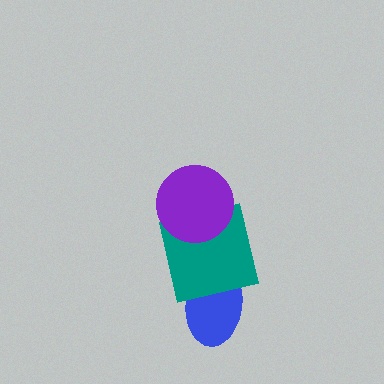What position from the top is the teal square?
The teal square is 2nd from the top.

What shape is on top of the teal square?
The purple circle is on top of the teal square.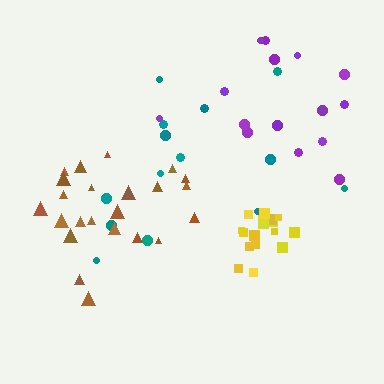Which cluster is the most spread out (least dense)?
Teal.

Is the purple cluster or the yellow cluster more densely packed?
Yellow.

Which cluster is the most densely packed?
Yellow.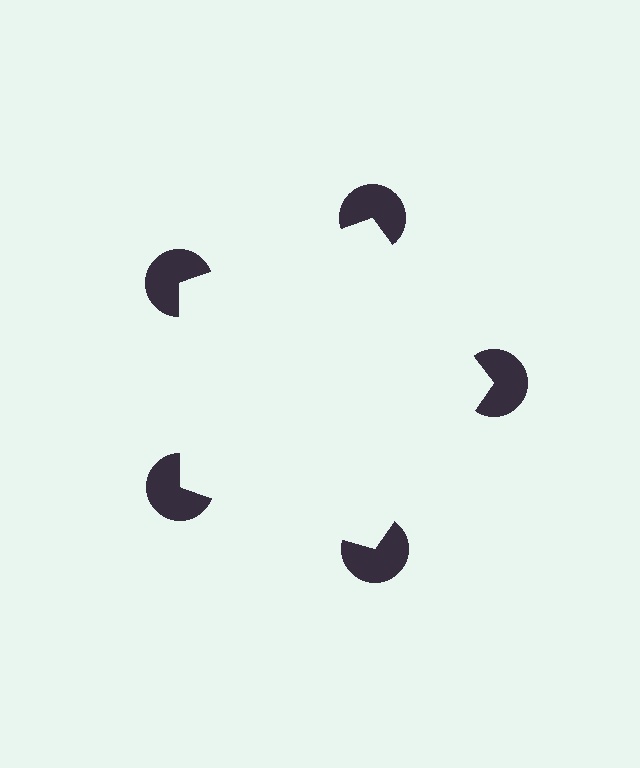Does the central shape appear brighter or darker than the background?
It typically appears slightly brighter than the background, even though no actual brightness change is drawn.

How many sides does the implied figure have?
5 sides.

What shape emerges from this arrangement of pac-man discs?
An illusory pentagon — its edges are inferred from the aligned wedge cuts in the pac-man discs, not physically drawn.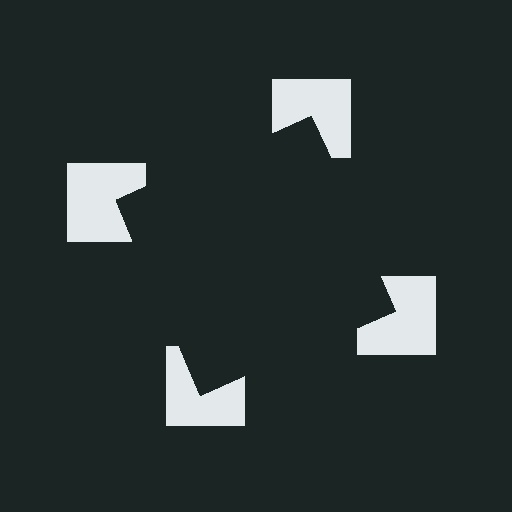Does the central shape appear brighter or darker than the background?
It typically appears slightly darker than the background, even though no actual brightness change is drawn.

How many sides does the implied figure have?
4 sides.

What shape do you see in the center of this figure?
An illusory square — its edges are inferred from the aligned wedge cuts in the notched squares, not physically drawn.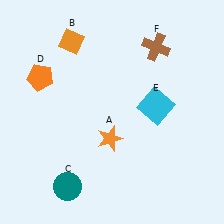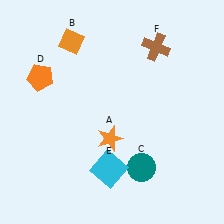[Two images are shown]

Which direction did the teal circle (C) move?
The teal circle (C) moved right.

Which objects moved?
The objects that moved are: the teal circle (C), the cyan square (E).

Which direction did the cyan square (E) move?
The cyan square (E) moved down.